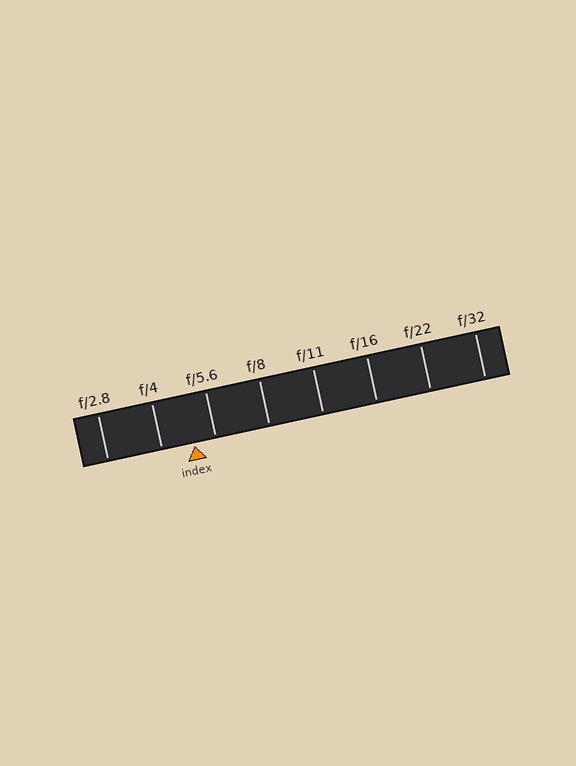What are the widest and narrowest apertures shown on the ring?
The widest aperture shown is f/2.8 and the narrowest is f/32.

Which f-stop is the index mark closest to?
The index mark is closest to f/5.6.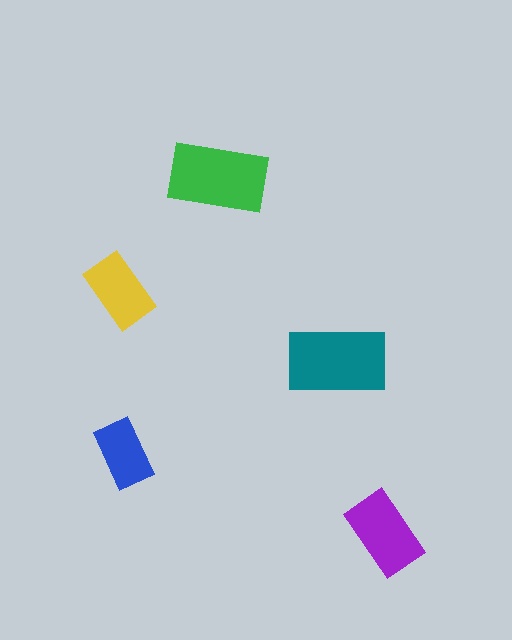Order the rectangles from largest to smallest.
the teal one, the green one, the purple one, the yellow one, the blue one.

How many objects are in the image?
There are 5 objects in the image.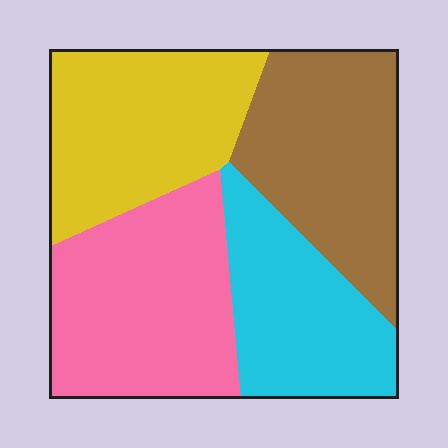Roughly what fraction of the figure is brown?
Brown covers 25% of the figure.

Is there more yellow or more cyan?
Yellow.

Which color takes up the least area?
Cyan, at roughly 20%.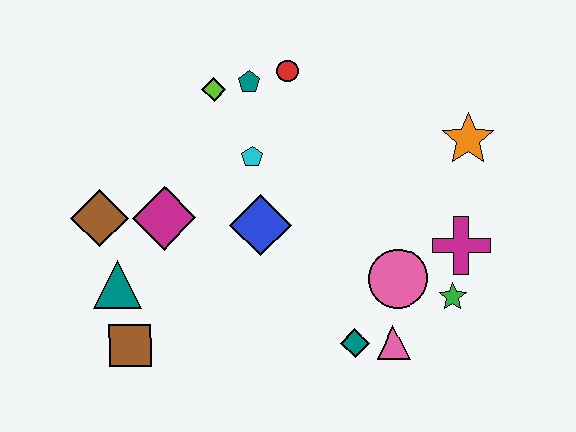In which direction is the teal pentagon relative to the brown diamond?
The teal pentagon is to the right of the brown diamond.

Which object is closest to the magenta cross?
The green star is closest to the magenta cross.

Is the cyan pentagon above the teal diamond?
Yes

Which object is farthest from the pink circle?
The brown diamond is farthest from the pink circle.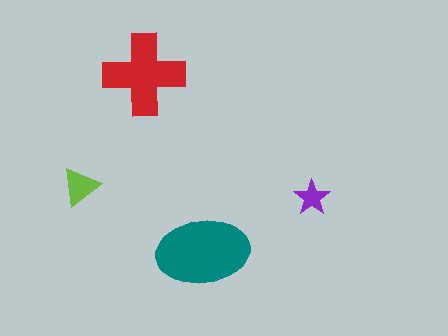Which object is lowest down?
The teal ellipse is bottommost.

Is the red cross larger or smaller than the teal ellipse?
Smaller.